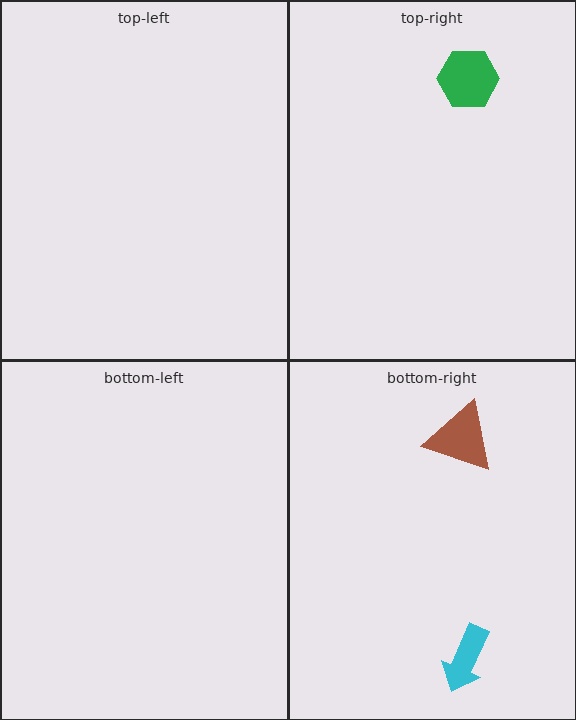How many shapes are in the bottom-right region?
2.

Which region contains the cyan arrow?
The bottom-right region.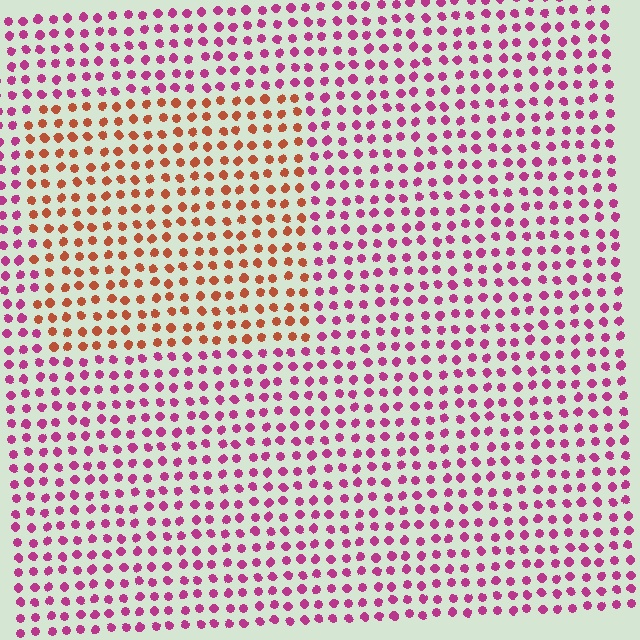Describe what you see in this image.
The image is filled with small magenta elements in a uniform arrangement. A rectangle-shaped region is visible where the elements are tinted to a slightly different hue, forming a subtle color boundary.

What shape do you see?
I see a rectangle.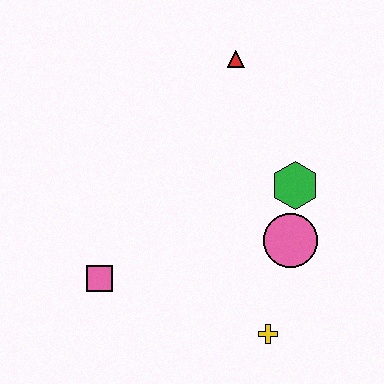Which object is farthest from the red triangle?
The yellow cross is farthest from the red triangle.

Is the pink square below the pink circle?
Yes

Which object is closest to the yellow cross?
The pink circle is closest to the yellow cross.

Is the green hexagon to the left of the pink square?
No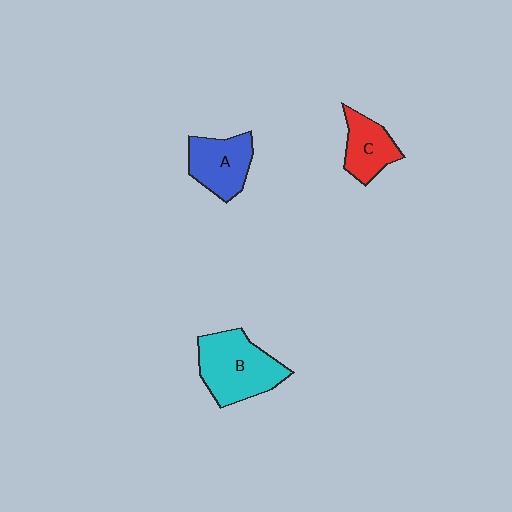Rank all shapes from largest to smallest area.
From largest to smallest: B (cyan), A (blue), C (red).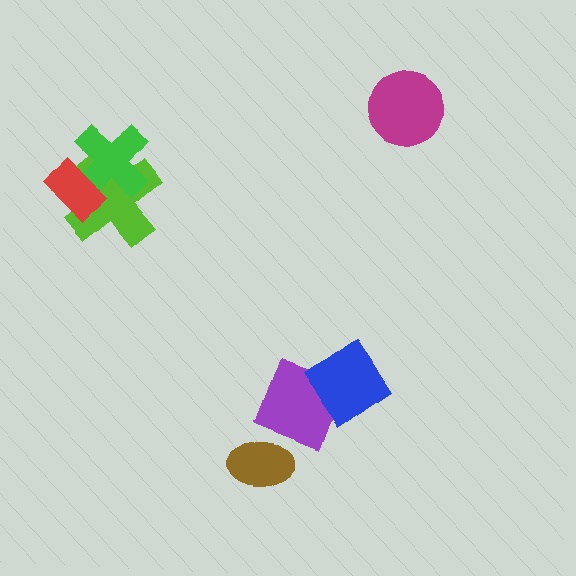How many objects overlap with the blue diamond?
1 object overlaps with the blue diamond.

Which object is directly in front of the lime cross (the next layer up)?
The green cross is directly in front of the lime cross.